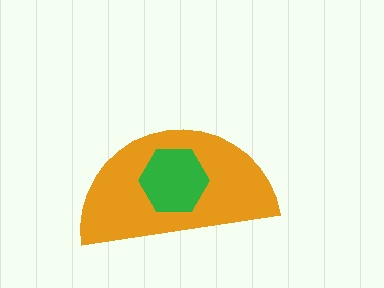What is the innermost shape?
The green hexagon.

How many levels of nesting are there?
2.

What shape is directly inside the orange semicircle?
The green hexagon.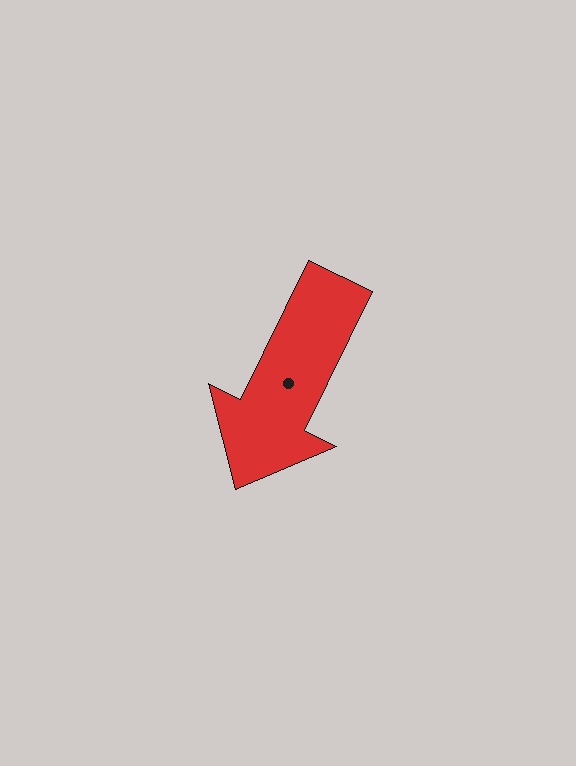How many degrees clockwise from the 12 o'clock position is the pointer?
Approximately 206 degrees.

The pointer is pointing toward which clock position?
Roughly 7 o'clock.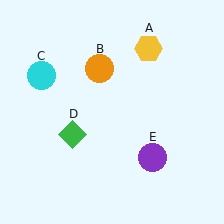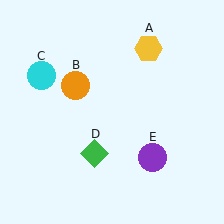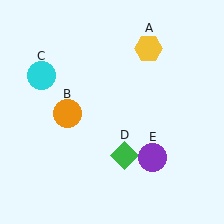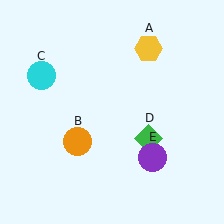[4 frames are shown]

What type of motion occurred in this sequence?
The orange circle (object B), green diamond (object D) rotated counterclockwise around the center of the scene.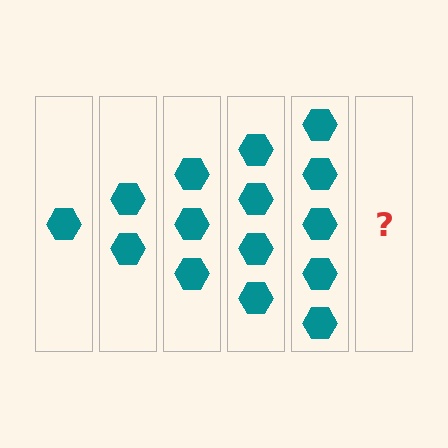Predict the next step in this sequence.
The next step is 6 hexagons.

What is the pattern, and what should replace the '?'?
The pattern is that each step adds one more hexagon. The '?' should be 6 hexagons.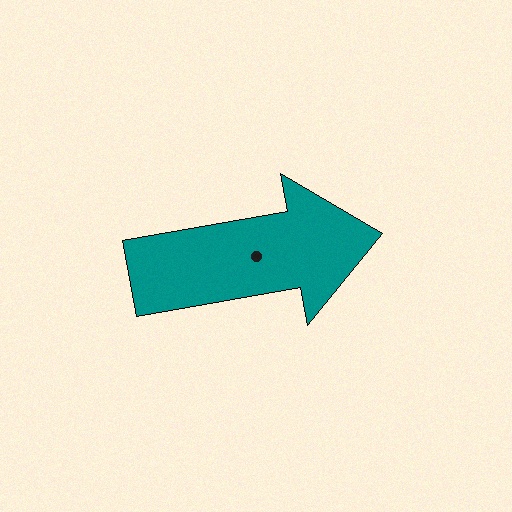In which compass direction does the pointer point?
East.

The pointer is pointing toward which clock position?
Roughly 3 o'clock.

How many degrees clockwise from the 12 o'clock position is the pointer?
Approximately 80 degrees.